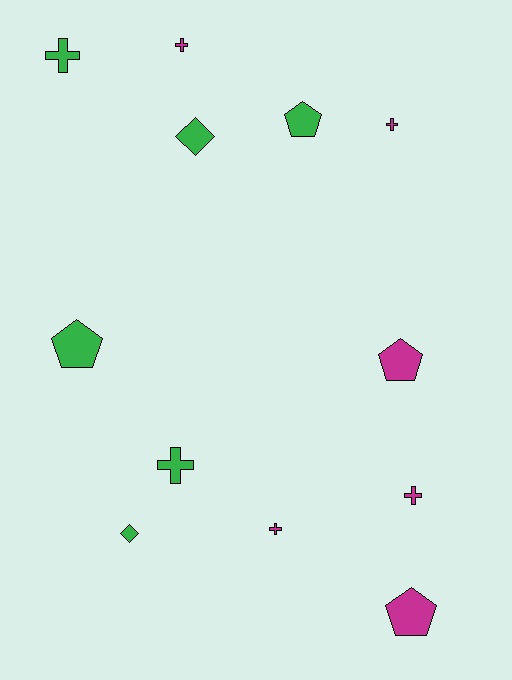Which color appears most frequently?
Magenta, with 6 objects.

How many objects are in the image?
There are 12 objects.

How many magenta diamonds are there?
There are no magenta diamonds.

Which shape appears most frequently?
Cross, with 6 objects.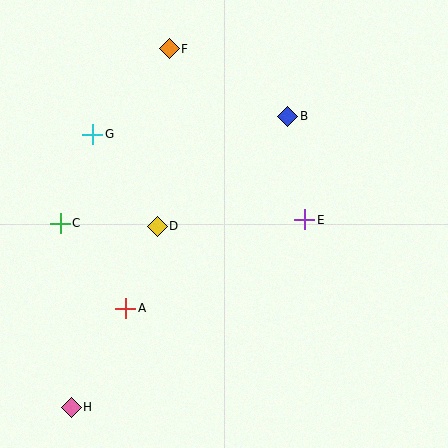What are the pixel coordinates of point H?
Point H is at (71, 407).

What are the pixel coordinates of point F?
Point F is at (169, 49).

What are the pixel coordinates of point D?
Point D is at (157, 226).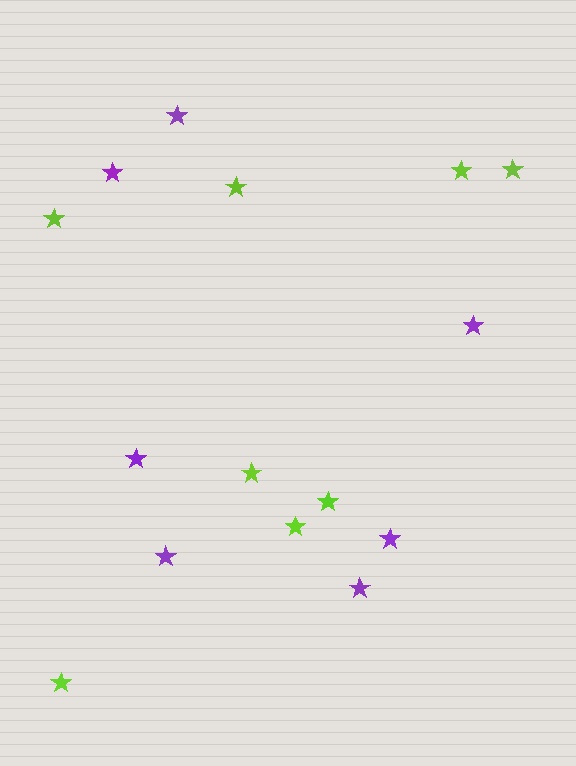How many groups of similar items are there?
There are 2 groups: one group of lime stars (8) and one group of purple stars (7).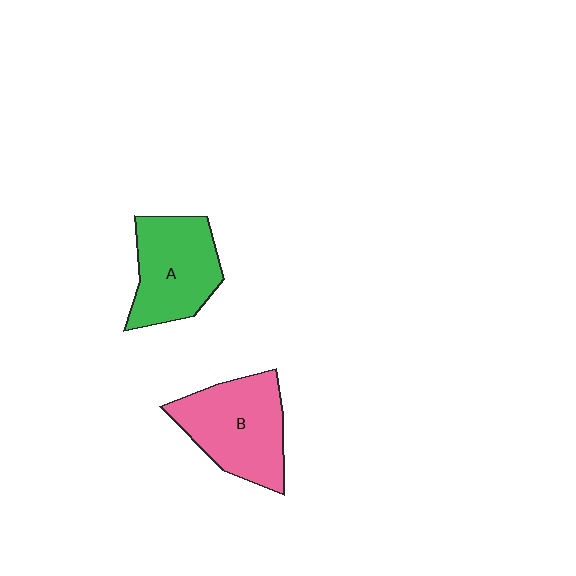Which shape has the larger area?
Shape B (pink).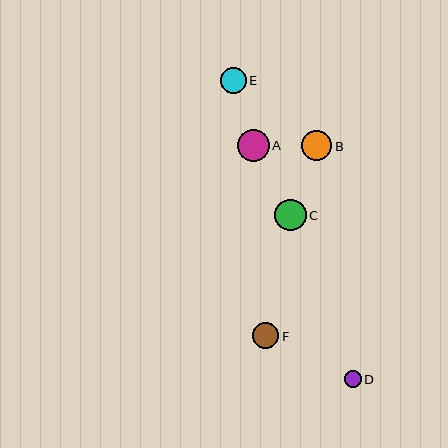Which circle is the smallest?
Circle D is the smallest with a size of approximately 17 pixels.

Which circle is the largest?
Circle A is the largest with a size of approximately 32 pixels.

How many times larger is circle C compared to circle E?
Circle C is approximately 1.2 times the size of circle E.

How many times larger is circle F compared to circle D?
Circle F is approximately 1.5 times the size of circle D.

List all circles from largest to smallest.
From largest to smallest: A, C, B, F, E, D.